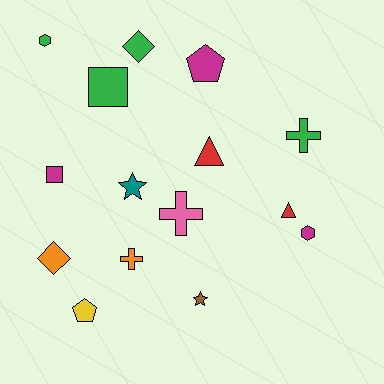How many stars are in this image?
There are 2 stars.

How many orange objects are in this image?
There are 2 orange objects.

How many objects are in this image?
There are 15 objects.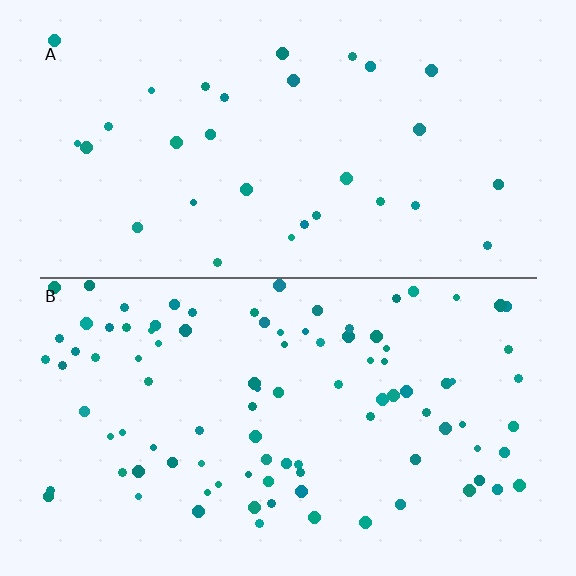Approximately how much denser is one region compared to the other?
Approximately 3.1× — region B over region A.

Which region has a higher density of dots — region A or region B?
B (the bottom).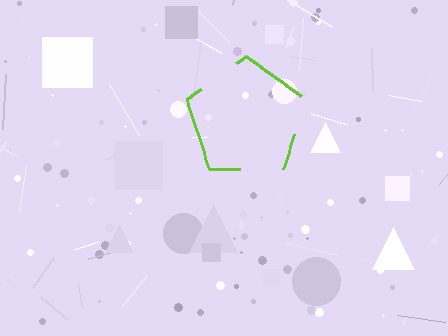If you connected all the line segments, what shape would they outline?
They would outline a pentagon.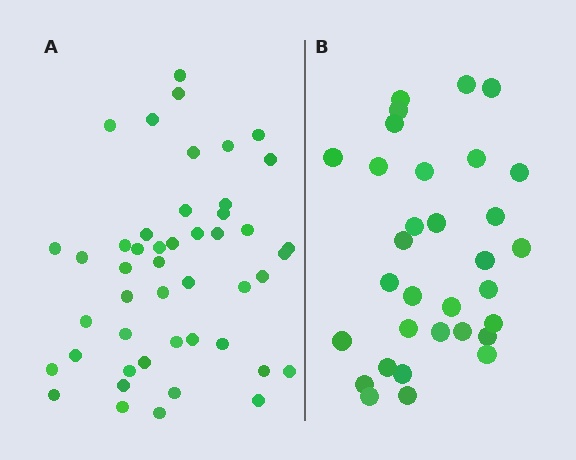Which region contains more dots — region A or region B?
Region A (the left region) has more dots.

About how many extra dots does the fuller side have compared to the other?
Region A has approximately 15 more dots than region B.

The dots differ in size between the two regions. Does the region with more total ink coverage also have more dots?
No. Region B has more total ink coverage because its dots are larger, but region A actually contains more individual dots. Total area can be misleading — the number of items is what matters here.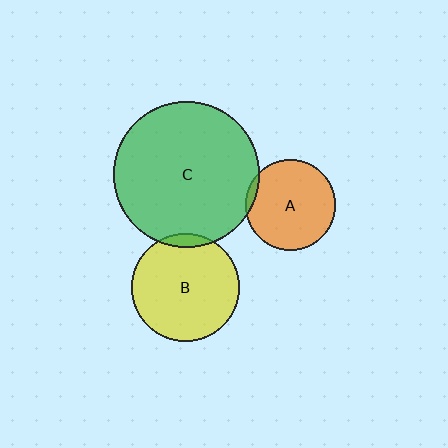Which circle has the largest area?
Circle C (green).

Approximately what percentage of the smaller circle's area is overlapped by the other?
Approximately 5%.